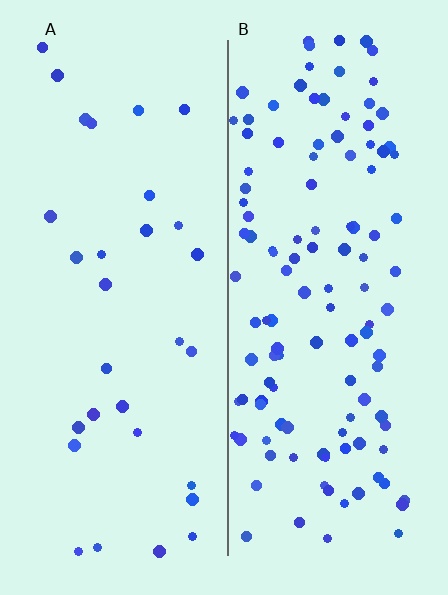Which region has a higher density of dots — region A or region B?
B (the right).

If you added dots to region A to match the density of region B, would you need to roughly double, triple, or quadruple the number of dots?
Approximately quadruple.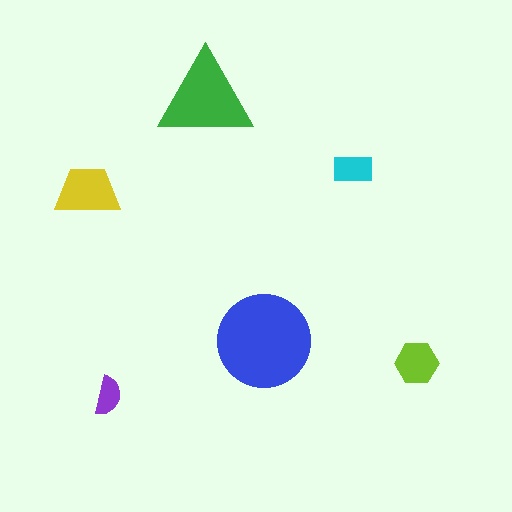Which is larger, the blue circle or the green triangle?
The blue circle.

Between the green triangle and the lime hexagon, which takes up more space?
The green triangle.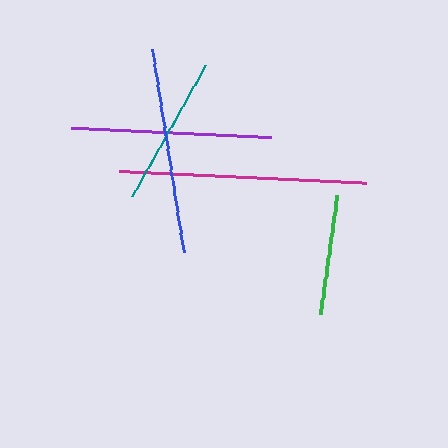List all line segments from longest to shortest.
From longest to shortest: magenta, blue, purple, teal, green.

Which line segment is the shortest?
The green line is the shortest at approximately 119 pixels.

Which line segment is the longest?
The magenta line is the longest at approximately 247 pixels.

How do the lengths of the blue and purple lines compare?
The blue and purple lines are approximately the same length.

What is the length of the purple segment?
The purple segment is approximately 200 pixels long.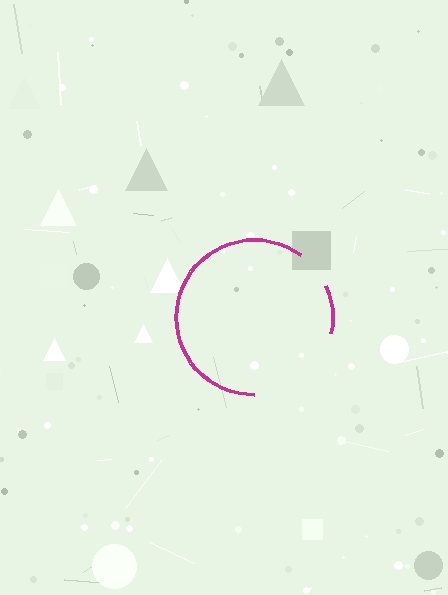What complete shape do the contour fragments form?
The contour fragments form a circle.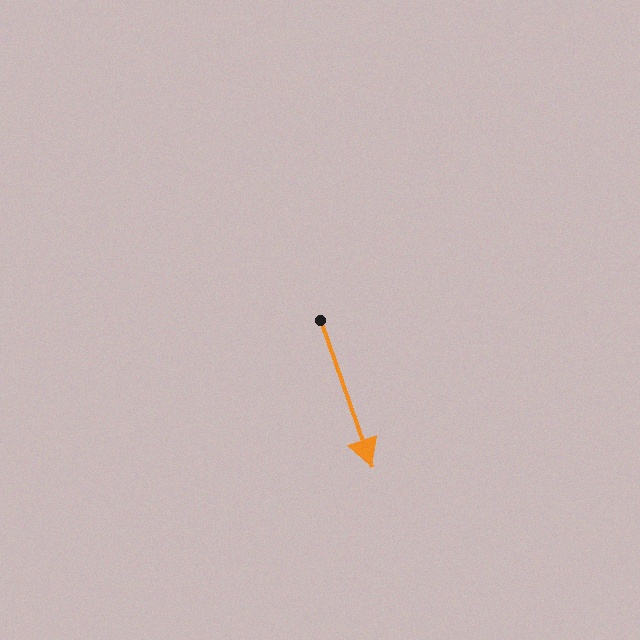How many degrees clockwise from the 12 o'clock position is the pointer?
Approximately 161 degrees.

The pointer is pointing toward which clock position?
Roughly 5 o'clock.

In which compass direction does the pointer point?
South.